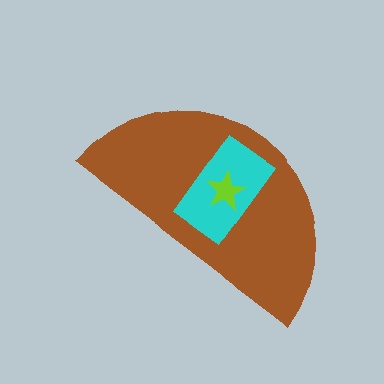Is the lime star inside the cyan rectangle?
Yes.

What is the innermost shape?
The lime star.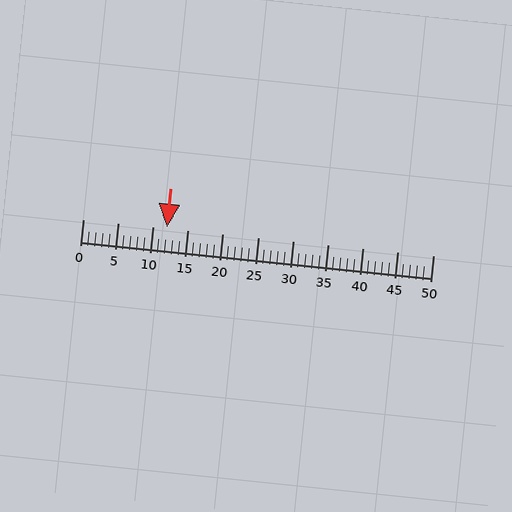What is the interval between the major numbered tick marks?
The major tick marks are spaced 5 units apart.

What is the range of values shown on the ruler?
The ruler shows values from 0 to 50.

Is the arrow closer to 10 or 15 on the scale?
The arrow is closer to 10.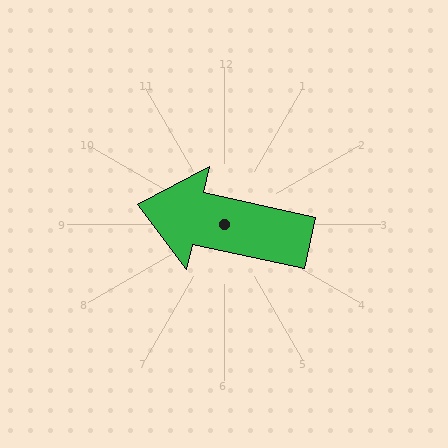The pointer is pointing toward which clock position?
Roughly 9 o'clock.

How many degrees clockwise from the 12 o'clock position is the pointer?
Approximately 283 degrees.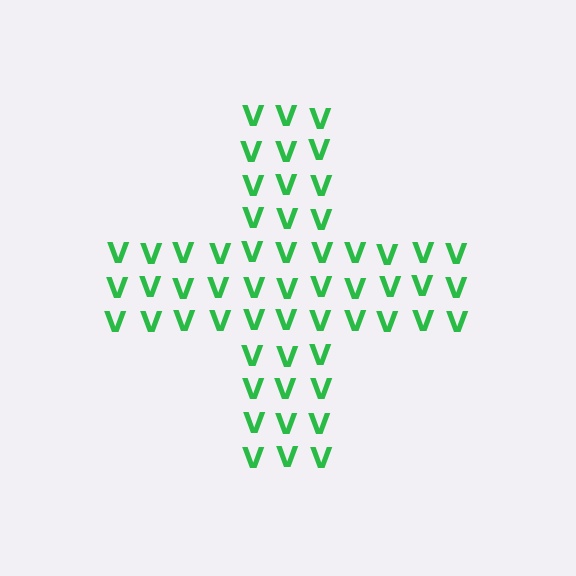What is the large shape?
The large shape is a cross.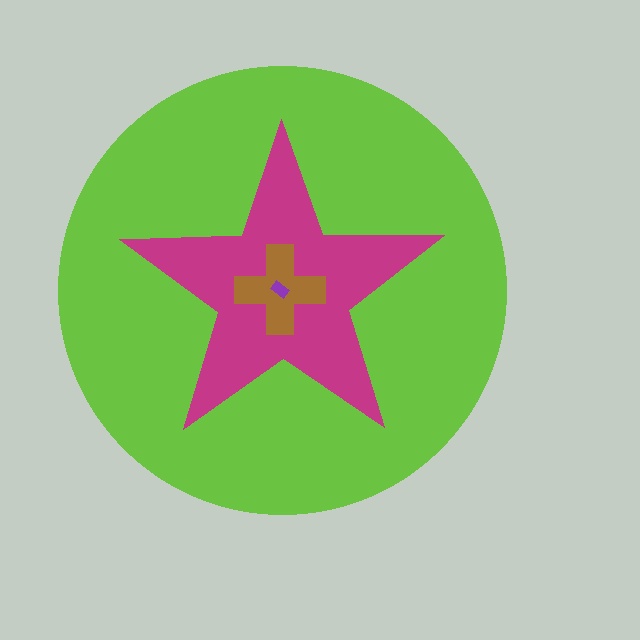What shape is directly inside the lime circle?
The magenta star.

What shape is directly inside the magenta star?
The brown cross.